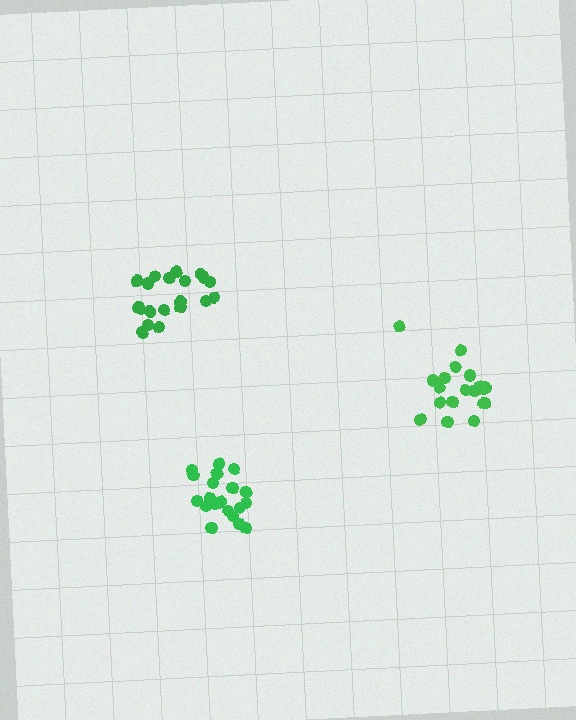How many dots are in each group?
Group 1: 19 dots, Group 2: 20 dots, Group 3: 20 dots (59 total).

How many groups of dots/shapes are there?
There are 3 groups.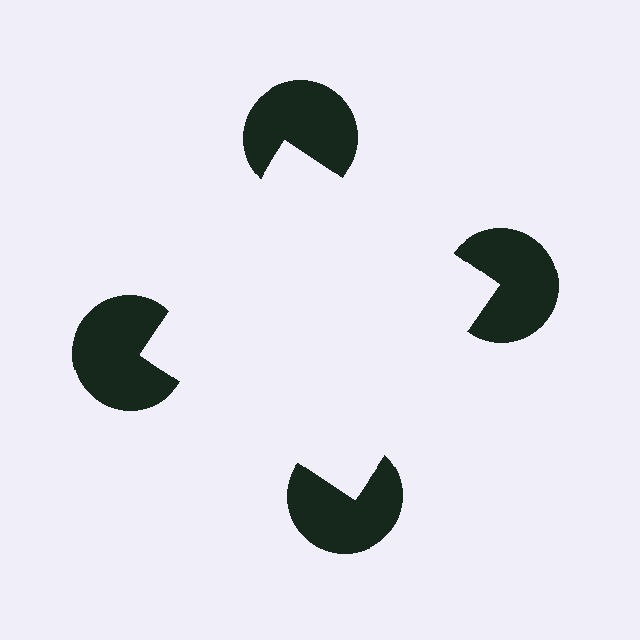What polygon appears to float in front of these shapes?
An illusory square — its edges are inferred from the aligned wedge cuts in the pac-man discs, not physically drawn.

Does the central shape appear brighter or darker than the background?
It typically appears slightly brighter than the background, even though no actual brightness change is drawn.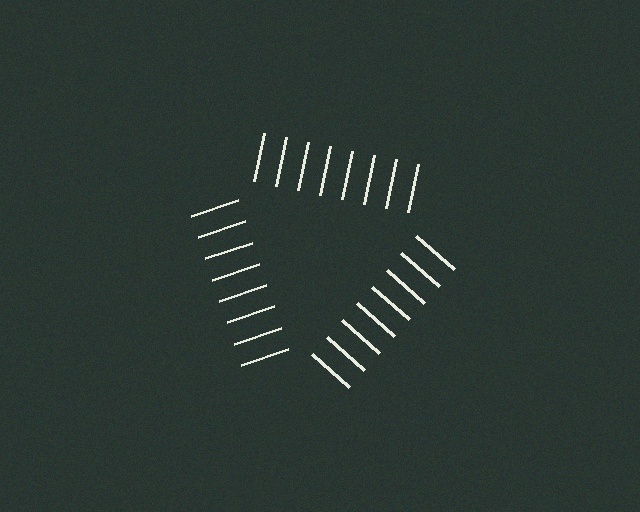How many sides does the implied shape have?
3 sides — the line-ends trace a triangle.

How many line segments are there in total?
24 — 8 along each of the 3 edges.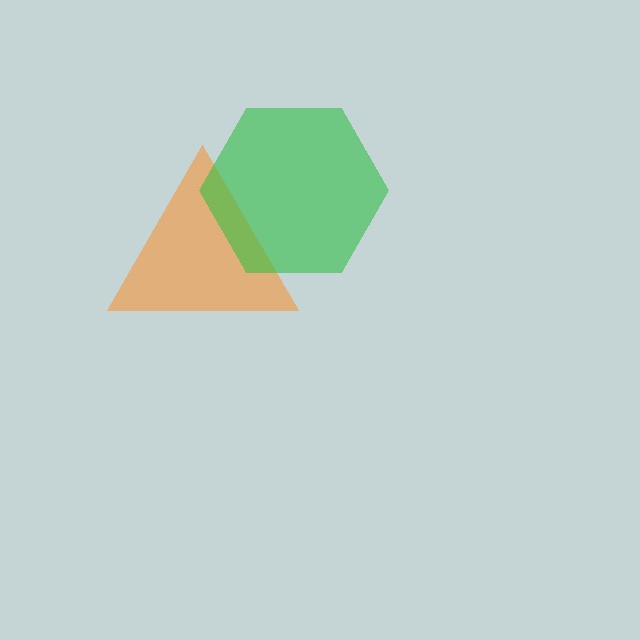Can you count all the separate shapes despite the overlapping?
Yes, there are 2 separate shapes.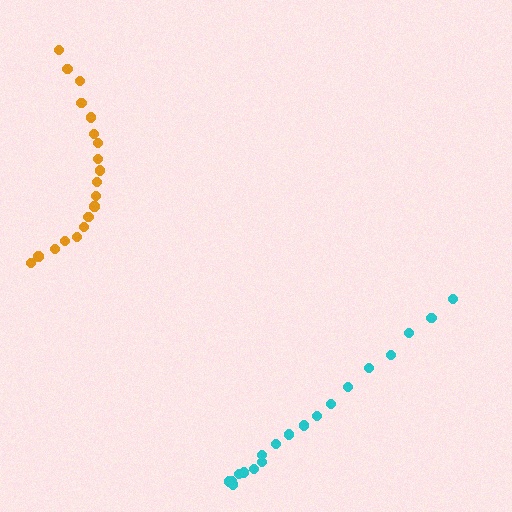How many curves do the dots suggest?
There are 2 distinct paths.